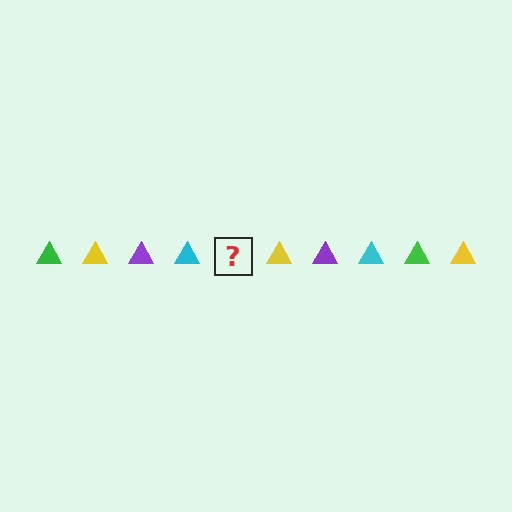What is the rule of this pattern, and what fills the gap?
The rule is that the pattern cycles through green, yellow, purple, cyan triangles. The gap should be filled with a green triangle.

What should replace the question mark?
The question mark should be replaced with a green triangle.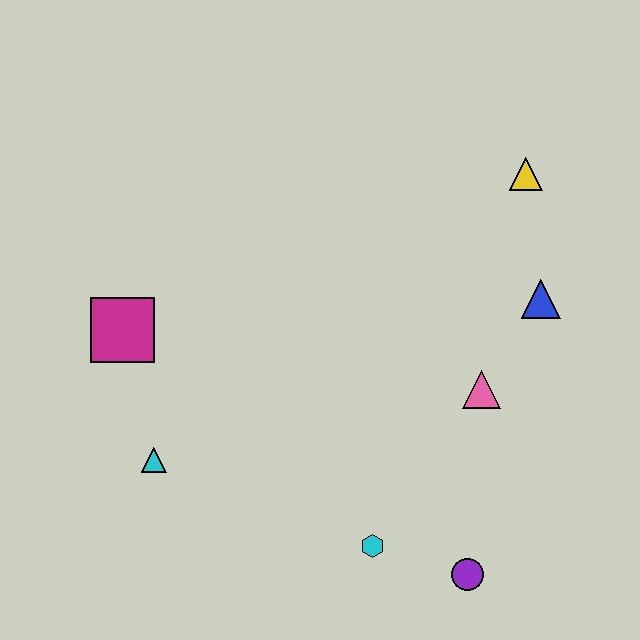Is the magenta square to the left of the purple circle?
Yes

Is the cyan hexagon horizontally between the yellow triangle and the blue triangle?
No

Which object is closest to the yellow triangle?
The blue triangle is closest to the yellow triangle.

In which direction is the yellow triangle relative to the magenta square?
The yellow triangle is to the right of the magenta square.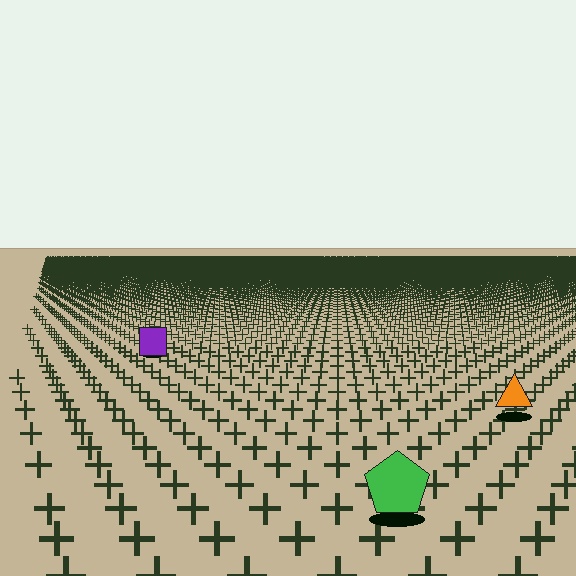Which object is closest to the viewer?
The green pentagon is closest. The texture marks near it are larger and more spread out.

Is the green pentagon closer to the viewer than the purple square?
Yes. The green pentagon is closer — you can tell from the texture gradient: the ground texture is coarser near it.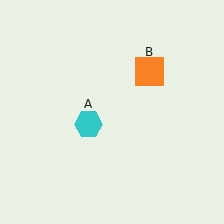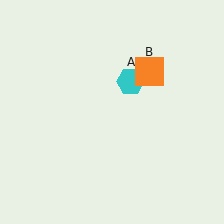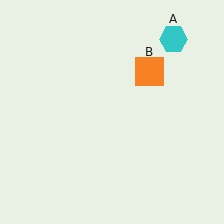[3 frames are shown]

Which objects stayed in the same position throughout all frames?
Orange square (object B) remained stationary.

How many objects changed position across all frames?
1 object changed position: cyan hexagon (object A).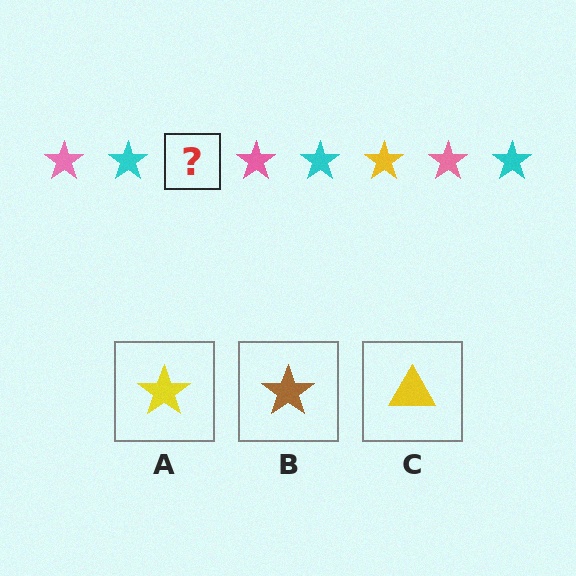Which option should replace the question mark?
Option A.